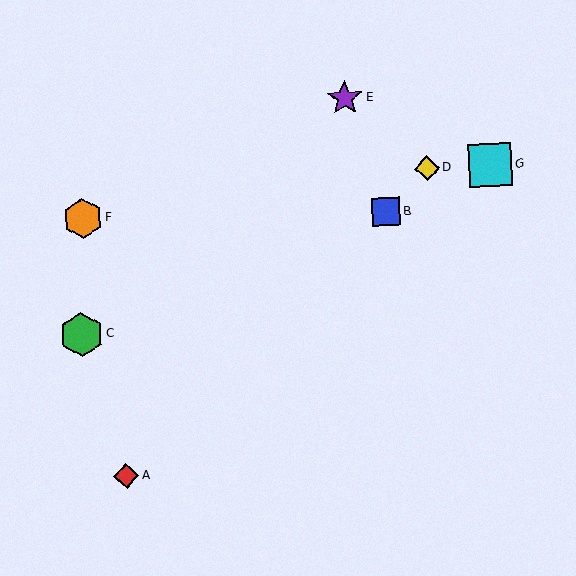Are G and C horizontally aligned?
No, G is at y≈165 and C is at y≈334.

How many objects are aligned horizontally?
2 objects (D, G) are aligned horizontally.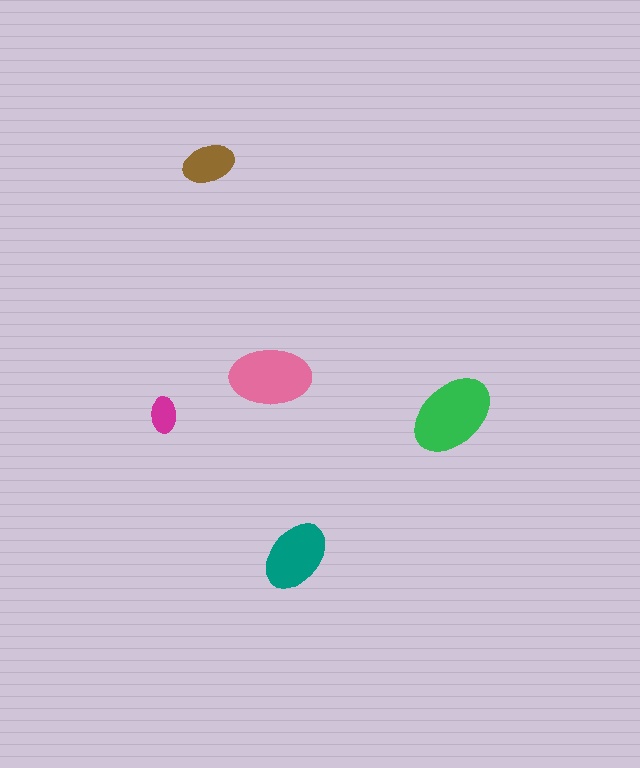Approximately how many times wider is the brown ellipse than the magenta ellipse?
About 1.5 times wider.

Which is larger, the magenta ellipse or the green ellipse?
The green one.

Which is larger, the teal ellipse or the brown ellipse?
The teal one.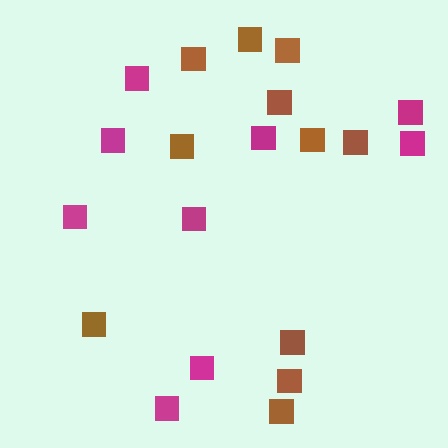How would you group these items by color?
There are 2 groups: one group of magenta squares (9) and one group of brown squares (11).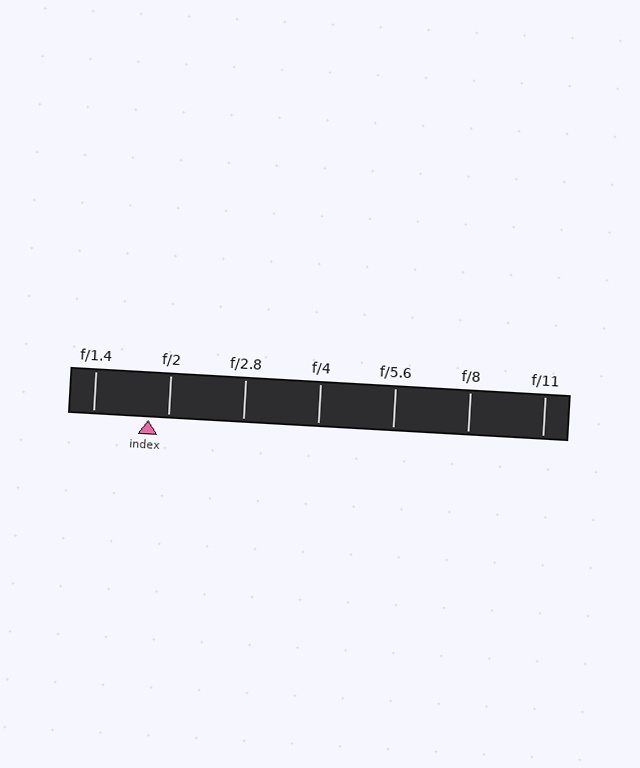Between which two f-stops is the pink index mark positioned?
The index mark is between f/1.4 and f/2.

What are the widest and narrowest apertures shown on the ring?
The widest aperture shown is f/1.4 and the narrowest is f/11.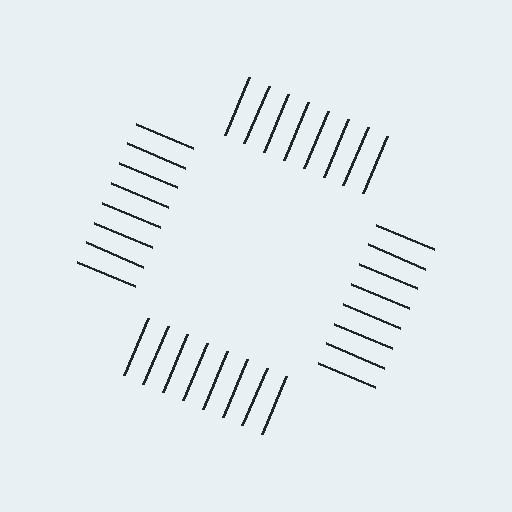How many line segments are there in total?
32 — 8 along each of the 4 edges.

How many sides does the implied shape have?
4 sides — the line-ends trace a square.